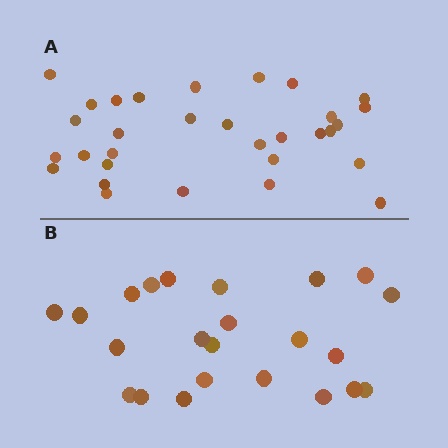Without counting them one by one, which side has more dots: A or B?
Region A (the top region) has more dots.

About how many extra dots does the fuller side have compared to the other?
Region A has roughly 8 or so more dots than region B.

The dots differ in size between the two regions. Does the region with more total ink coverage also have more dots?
No. Region B has more total ink coverage because its dots are larger, but region A actually contains more individual dots. Total area can be misleading — the number of items is what matters here.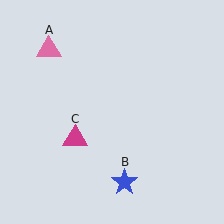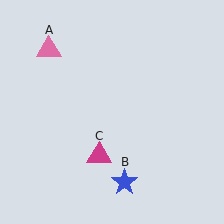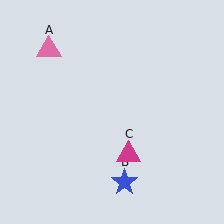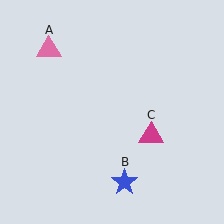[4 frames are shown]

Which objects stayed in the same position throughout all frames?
Pink triangle (object A) and blue star (object B) remained stationary.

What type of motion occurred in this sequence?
The magenta triangle (object C) rotated counterclockwise around the center of the scene.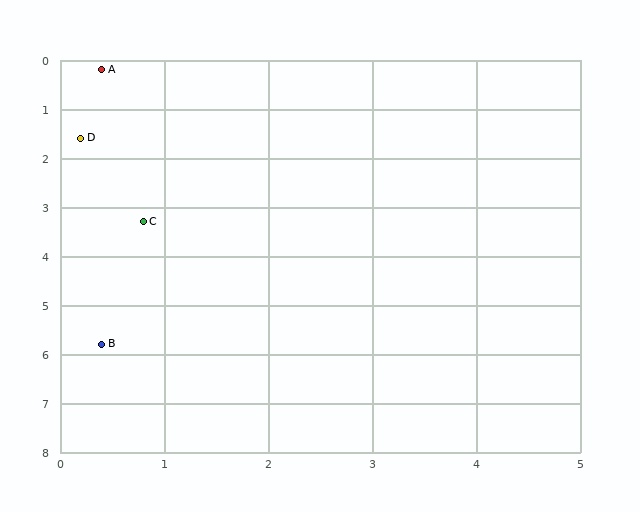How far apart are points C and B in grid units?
Points C and B are about 2.5 grid units apart.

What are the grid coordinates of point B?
Point B is at approximately (0.4, 5.8).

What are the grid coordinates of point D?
Point D is at approximately (0.2, 1.6).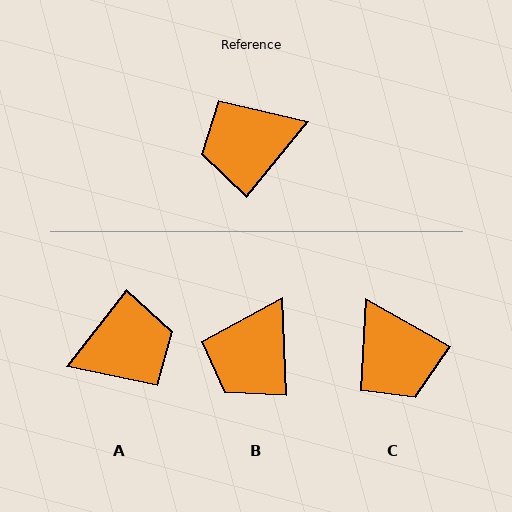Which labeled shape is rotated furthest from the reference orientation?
A, about 178 degrees away.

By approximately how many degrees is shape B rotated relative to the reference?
Approximately 41 degrees counter-clockwise.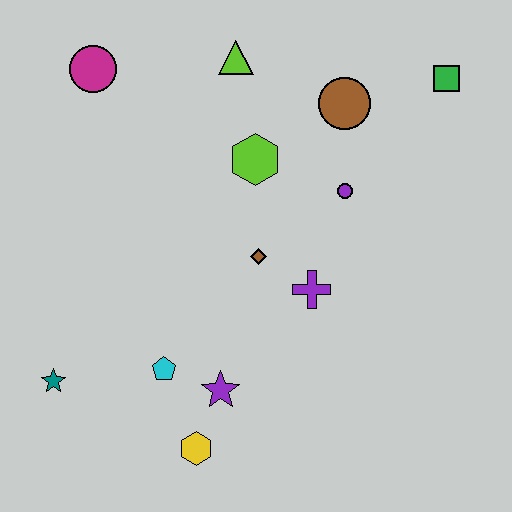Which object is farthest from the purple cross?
The magenta circle is farthest from the purple cross.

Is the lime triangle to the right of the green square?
No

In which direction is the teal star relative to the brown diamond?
The teal star is to the left of the brown diamond.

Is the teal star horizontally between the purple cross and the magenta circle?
No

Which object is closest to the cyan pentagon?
The purple star is closest to the cyan pentagon.